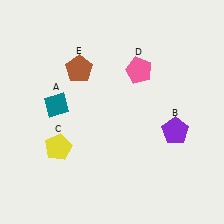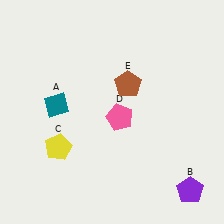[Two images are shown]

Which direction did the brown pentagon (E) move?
The brown pentagon (E) moved right.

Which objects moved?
The objects that moved are: the purple pentagon (B), the pink pentagon (D), the brown pentagon (E).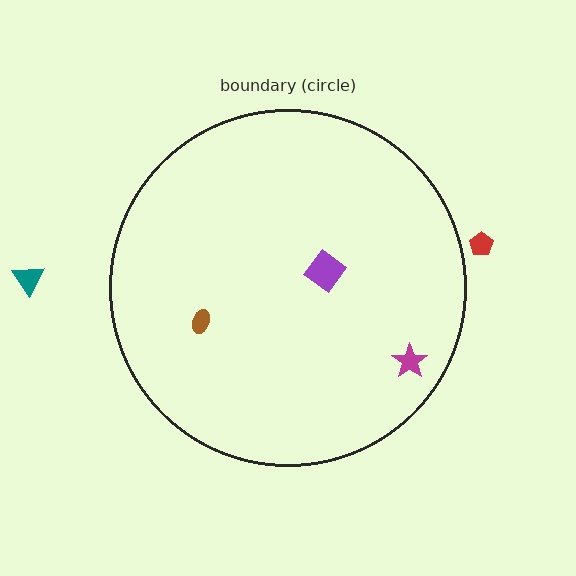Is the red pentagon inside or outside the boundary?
Outside.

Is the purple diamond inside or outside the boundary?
Inside.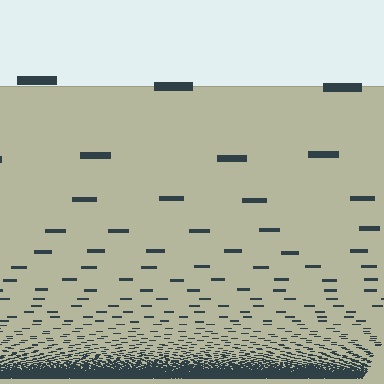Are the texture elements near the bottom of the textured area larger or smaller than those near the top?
Smaller. The gradient is inverted — elements near the bottom are smaller and denser.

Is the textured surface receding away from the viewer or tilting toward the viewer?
The surface appears to tilt toward the viewer. Texture elements get larger and sparser toward the top.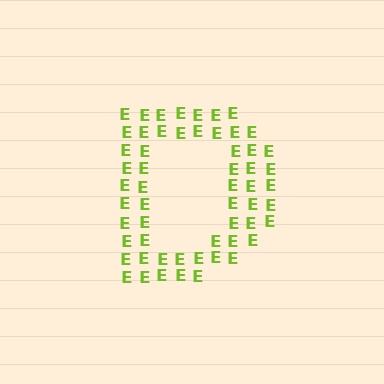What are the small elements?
The small elements are letter E's.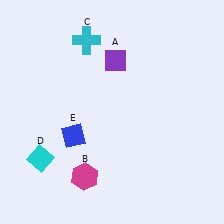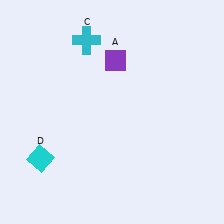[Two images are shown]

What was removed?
The magenta hexagon (B), the blue diamond (E) were removed in Image 2.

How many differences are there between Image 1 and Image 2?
There are 2 differences between the two images.